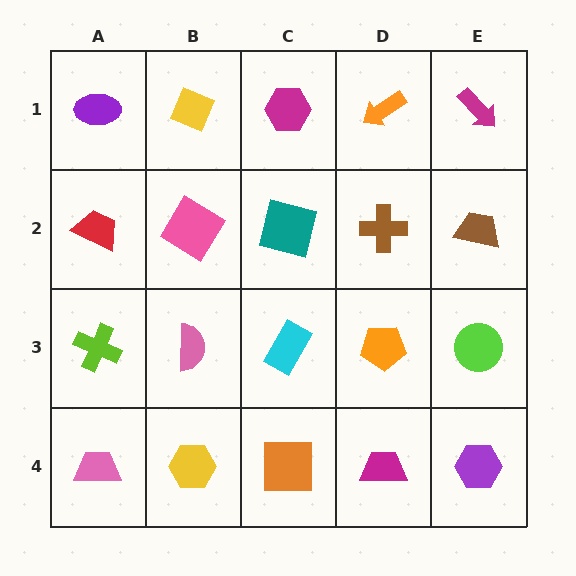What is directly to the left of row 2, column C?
A pink diamond.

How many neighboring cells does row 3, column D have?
4.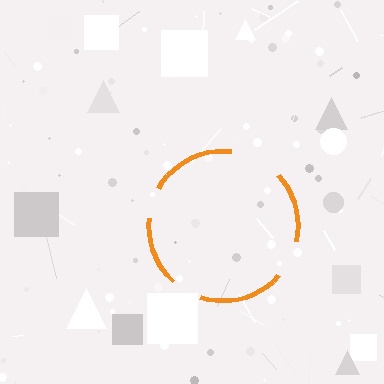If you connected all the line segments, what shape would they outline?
They would outline a circle.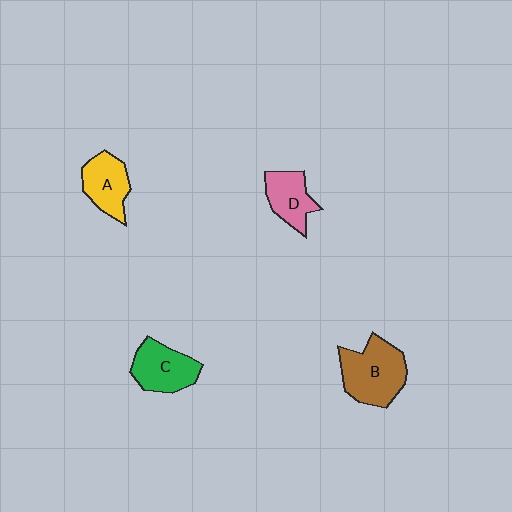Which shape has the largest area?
Shape B (brown).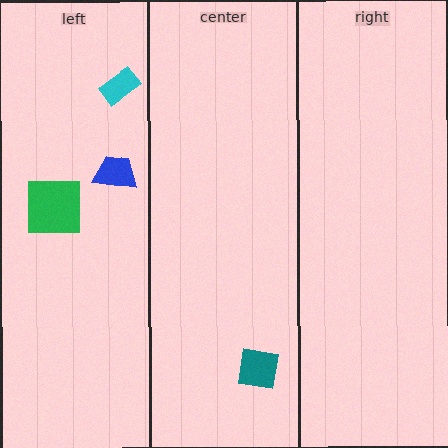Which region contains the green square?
The left region.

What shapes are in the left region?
The cyan rectangle, the blue trapezoid, the green square.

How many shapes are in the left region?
3.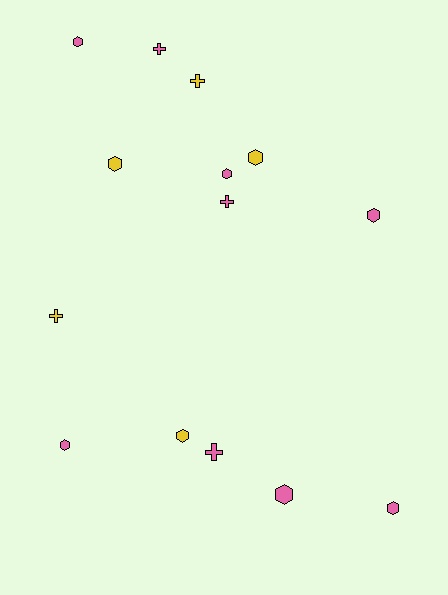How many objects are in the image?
There are 14 objects.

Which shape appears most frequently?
Hexagon, with 9 objects.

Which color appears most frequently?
Pink, with 9 objects.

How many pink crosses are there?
There are 3 pink crosses.